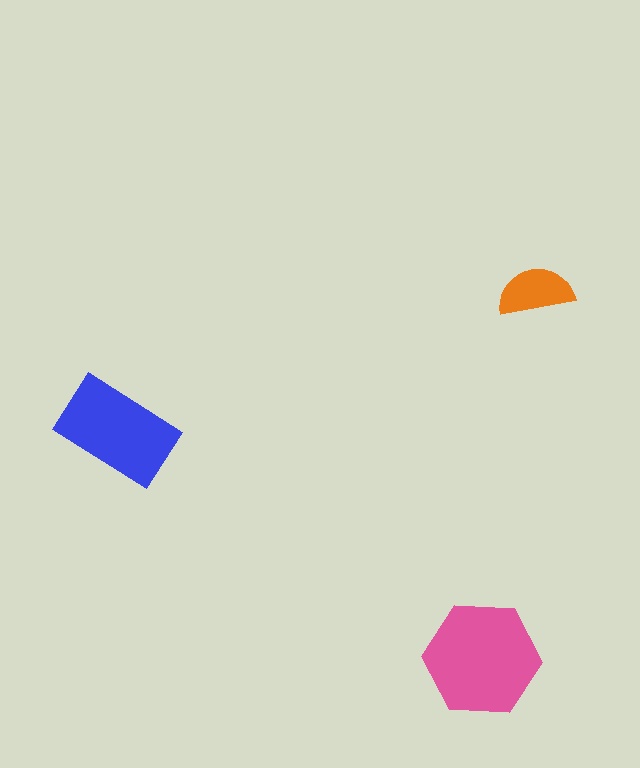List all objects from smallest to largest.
The orange semicircle, the blue rectangle, the pink hexagon.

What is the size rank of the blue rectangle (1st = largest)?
2nd.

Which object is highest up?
The orange semicircle is topmost.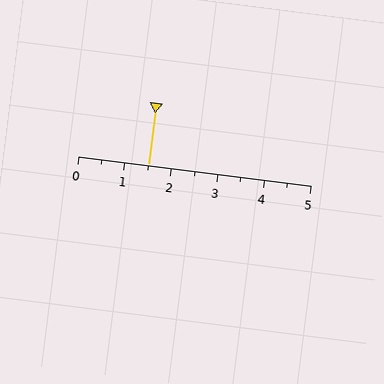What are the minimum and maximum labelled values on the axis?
The axis runs from 0 to 5.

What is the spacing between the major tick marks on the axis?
The major ticks are spaced 1 apart.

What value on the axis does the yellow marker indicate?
The marker indicates approximately 1.5.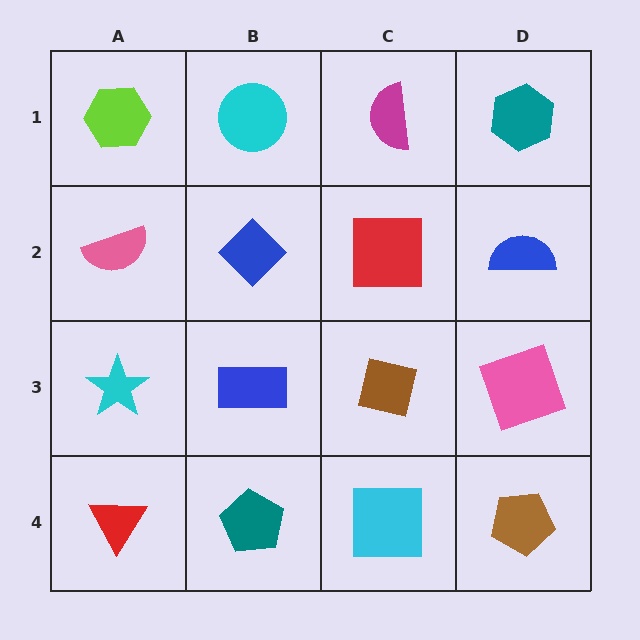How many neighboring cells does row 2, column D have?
3.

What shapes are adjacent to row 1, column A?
A pink semicircle (row 2, column A), a cyan circle (row 1, column B).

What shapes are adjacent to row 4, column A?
A cyan star (row 3, column A), a teal pentagon (row 4, column B).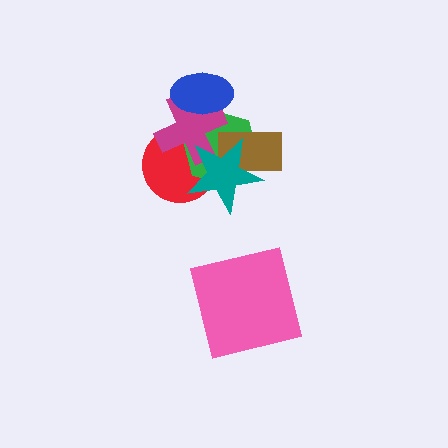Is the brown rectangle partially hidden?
Yes, it is partially covered by another shape.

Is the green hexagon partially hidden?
Yes, it is partially covered by another shape.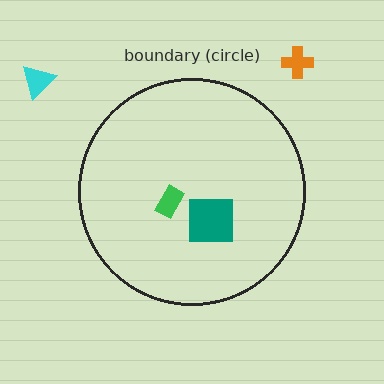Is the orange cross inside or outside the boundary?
Outside.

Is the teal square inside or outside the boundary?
Inside.